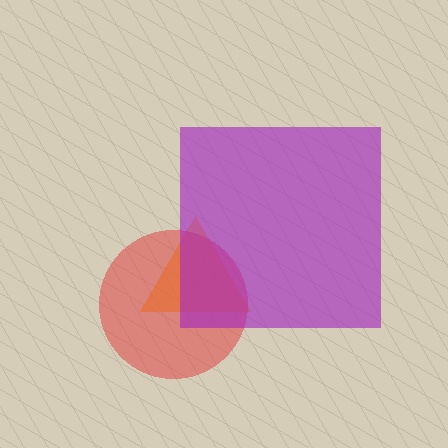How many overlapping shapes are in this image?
There are 3 overlapping shapes in the image.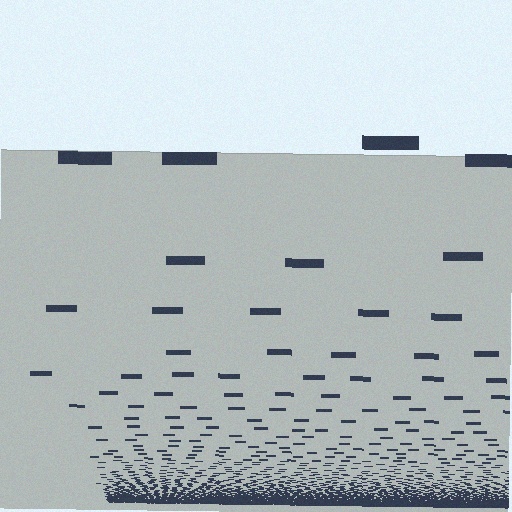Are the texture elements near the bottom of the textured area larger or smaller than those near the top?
Smaller. The gradient is inverted — elements near the bottom are smaller and denser.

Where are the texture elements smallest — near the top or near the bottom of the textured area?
Near the bottom.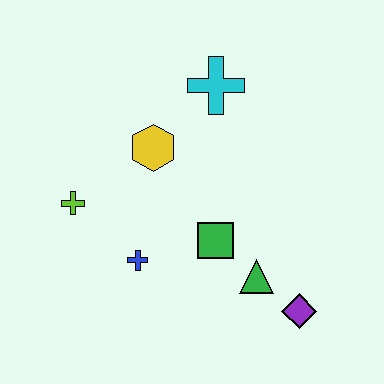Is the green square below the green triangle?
No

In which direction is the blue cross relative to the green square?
The blue cross is to the left of the green square.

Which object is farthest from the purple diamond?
The lime cross is farthest from the purple diamond.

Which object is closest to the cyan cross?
The yellow hexagon is closest to the cyan cross.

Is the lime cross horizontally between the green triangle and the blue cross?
No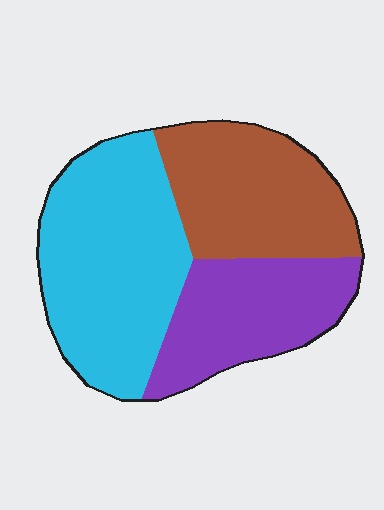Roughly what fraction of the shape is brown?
Brown covers roughly 30% of the shape.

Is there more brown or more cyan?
Cyan.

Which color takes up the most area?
Cyan, at roughly 45%.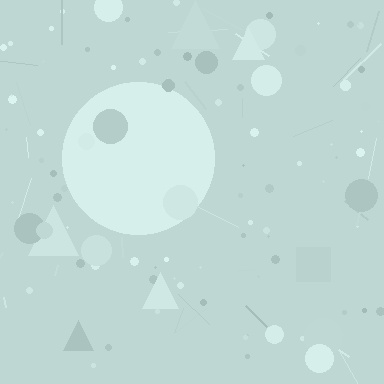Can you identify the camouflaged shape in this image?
The camouflaged shape is a circle.